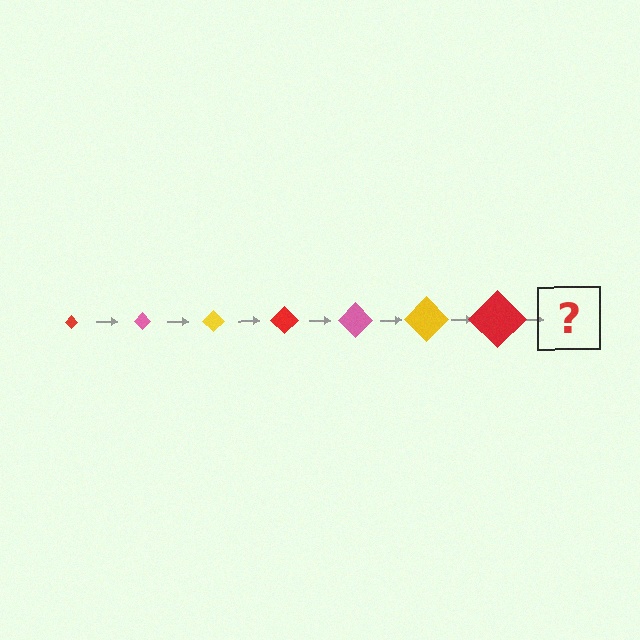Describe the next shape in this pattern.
It should be a pink diamond, larger than the previous one.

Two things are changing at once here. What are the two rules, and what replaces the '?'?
The two rules are that the diamond grows larger each step and the color cycles through red, pink, and yellow. The '?' should be a pink diamond, larger than the previous one.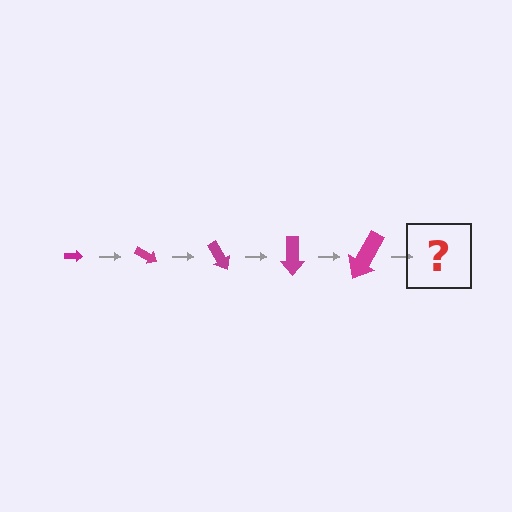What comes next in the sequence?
The next element should be an arrow, larger than the previous one and rotated 150 degrees from the start.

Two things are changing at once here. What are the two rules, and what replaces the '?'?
The two rules are that the arrow grows larger each step and it rotates 30 degrees each step. The '?' should be an arrow, larger than the previous one and rotated 150 degrees from the start.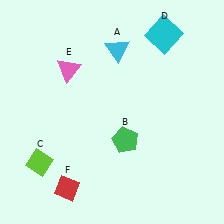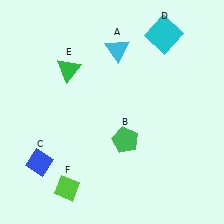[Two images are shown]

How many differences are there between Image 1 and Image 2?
There are 3 differences between the two images.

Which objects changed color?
C changed from lime to blue. E changed from pink to green. F changed from red to lime.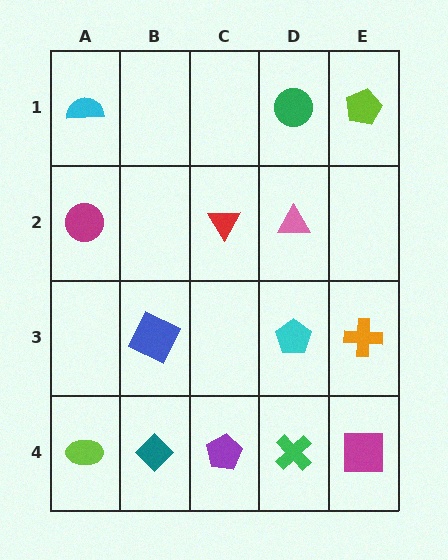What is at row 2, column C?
A red triangle.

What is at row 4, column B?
A teal diamond.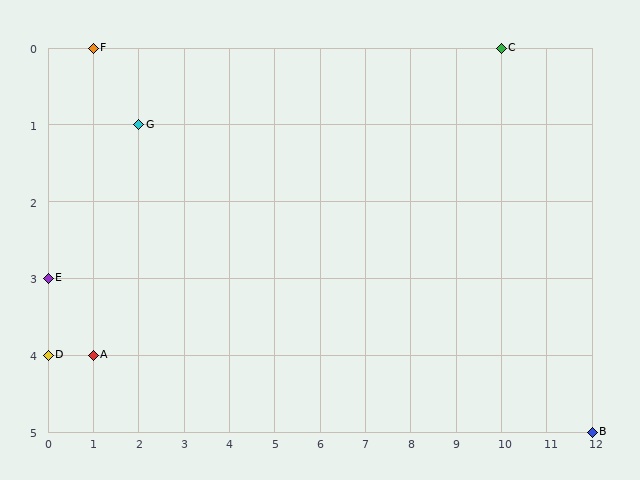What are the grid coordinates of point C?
Point C is at grid coordinates (10, 0).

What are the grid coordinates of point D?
Point D is at grid coordinates (0, 4).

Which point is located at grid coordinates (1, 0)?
Point F is at (1, 0).